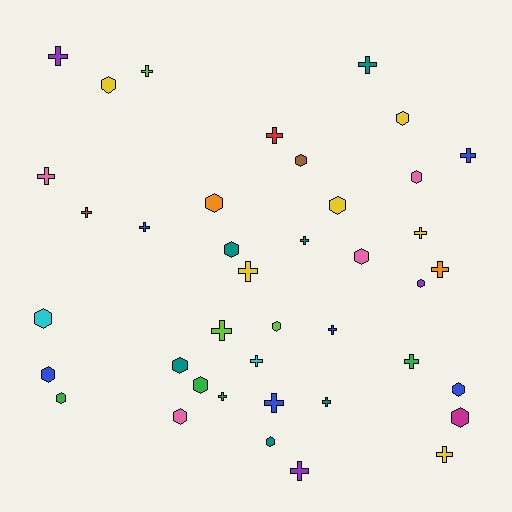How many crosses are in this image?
There are 21 crosses.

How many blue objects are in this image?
There are 6 blue objects.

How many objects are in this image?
There are 40 objects.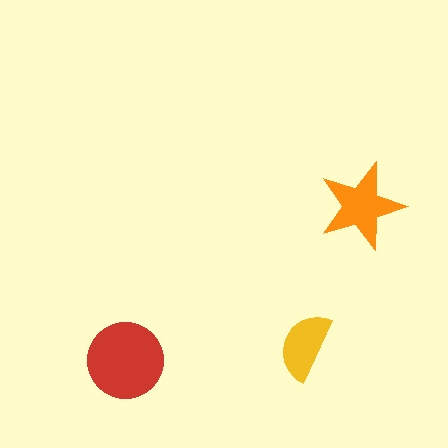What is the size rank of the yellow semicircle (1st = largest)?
3rd.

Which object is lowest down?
The red circle is bottommost.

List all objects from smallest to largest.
The yellow semicircle, the orange star, the red circle.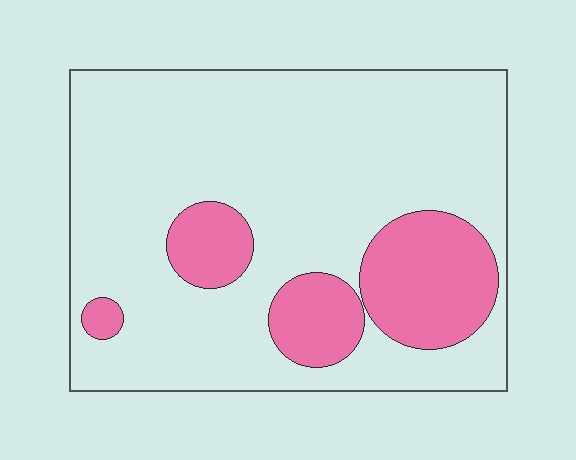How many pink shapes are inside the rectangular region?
4.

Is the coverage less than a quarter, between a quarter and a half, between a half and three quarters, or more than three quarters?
Less than a quarter.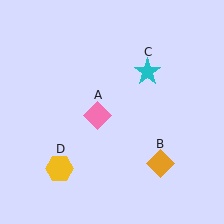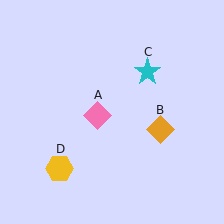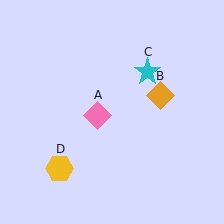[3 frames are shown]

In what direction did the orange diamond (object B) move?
The orange diamond (object B) moved up.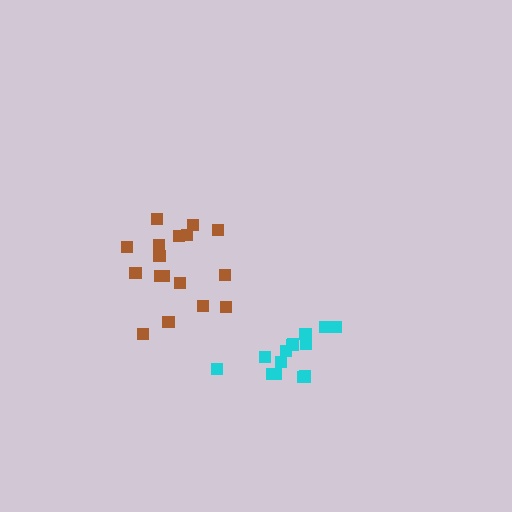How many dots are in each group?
Group 1: 17 dots, Group 2: 14 dots (31 total).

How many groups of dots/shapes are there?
There are 2 groups.